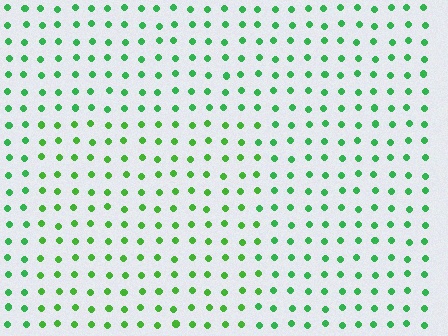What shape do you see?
I see a rectangle.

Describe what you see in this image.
The image is filled with small green elements in a uniform arrangement. A rectangle-shaped region is visible where the elements are tinted to a slightly different hue, forming a subtle color boundary.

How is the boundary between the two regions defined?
The boundary is defined purely by a slight shift in hue (about 21 degrees). Spacing, size, and orientation are identical on both sides.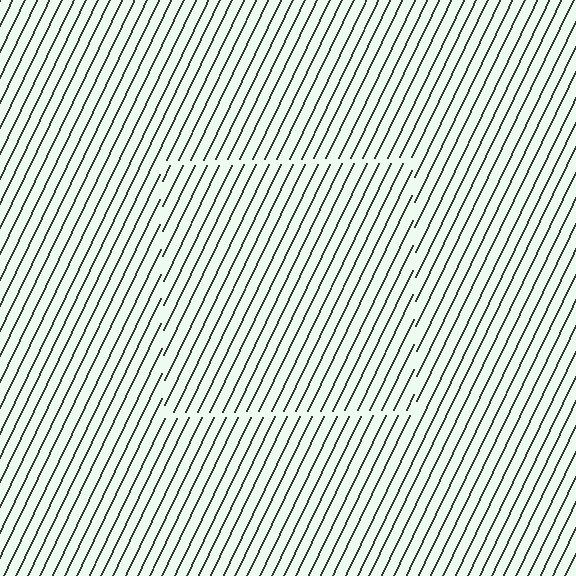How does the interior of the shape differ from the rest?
The interior of the shape contains the same grating, shifted by half a period — the contour is defined by the phase discontinuity where line-ends from the inner and outer gratings abut.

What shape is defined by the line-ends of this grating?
An illusory square. The interior of the shape contains the same grating, shifted by half a period — the contour is defined by the phase discontinuity where line-ends from the inner and outer gratings abut.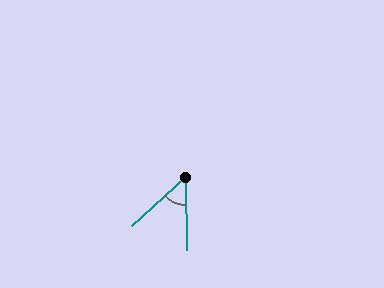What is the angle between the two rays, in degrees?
Approximately 49 degrees.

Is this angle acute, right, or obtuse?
It is acute.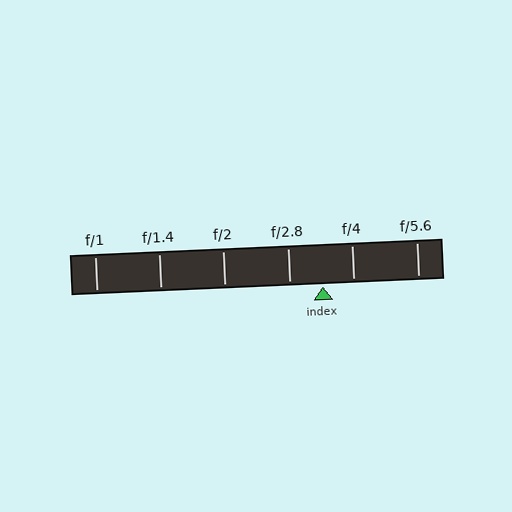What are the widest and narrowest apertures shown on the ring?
The widest aperture shown is f/1 and the narrowest is f/5.6.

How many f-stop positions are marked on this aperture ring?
There are 6 f-stop positions marked.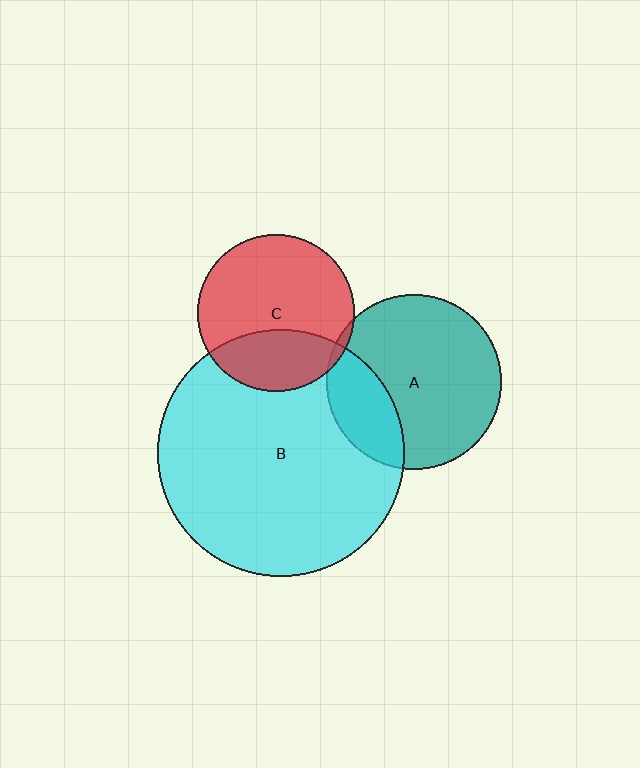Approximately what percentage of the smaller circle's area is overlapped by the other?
Approximately 30%.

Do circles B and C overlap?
Yes.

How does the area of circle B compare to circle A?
Approximately 2.0 times.